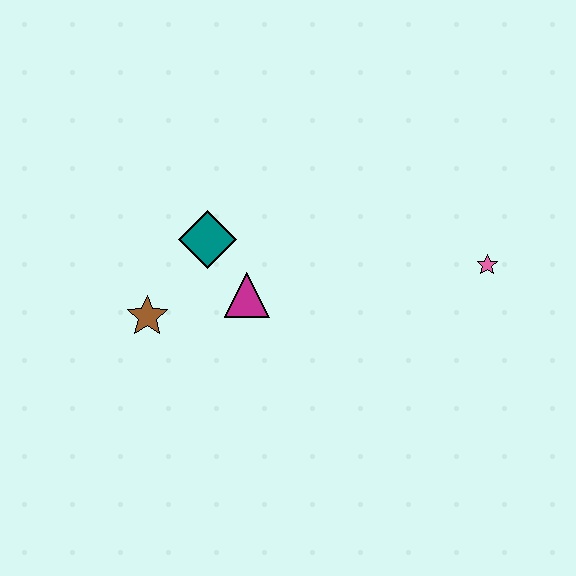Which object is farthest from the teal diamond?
The pink star is farthest from the teal diamond.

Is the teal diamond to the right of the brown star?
Yes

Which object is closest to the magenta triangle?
The teal diamond is closest to the magenta triangle.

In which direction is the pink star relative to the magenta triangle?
The pink star is to the right of the magenta triangle.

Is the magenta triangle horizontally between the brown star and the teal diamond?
No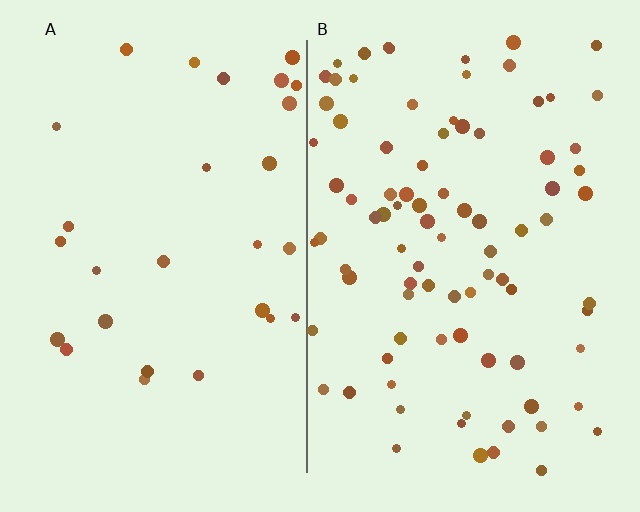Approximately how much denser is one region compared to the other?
Approximately 3.1× — region B over region A.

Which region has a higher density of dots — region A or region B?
B (the right).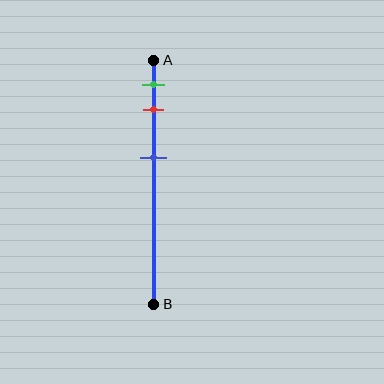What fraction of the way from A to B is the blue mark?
The blue mark is approximately 40% (0.4) of the way from A to B.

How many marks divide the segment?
There are 3 marks dividing the segment.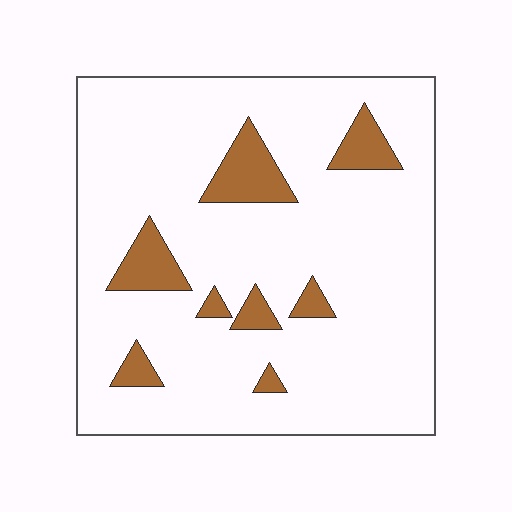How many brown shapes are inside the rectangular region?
8.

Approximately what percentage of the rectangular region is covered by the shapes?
Approximately 10%.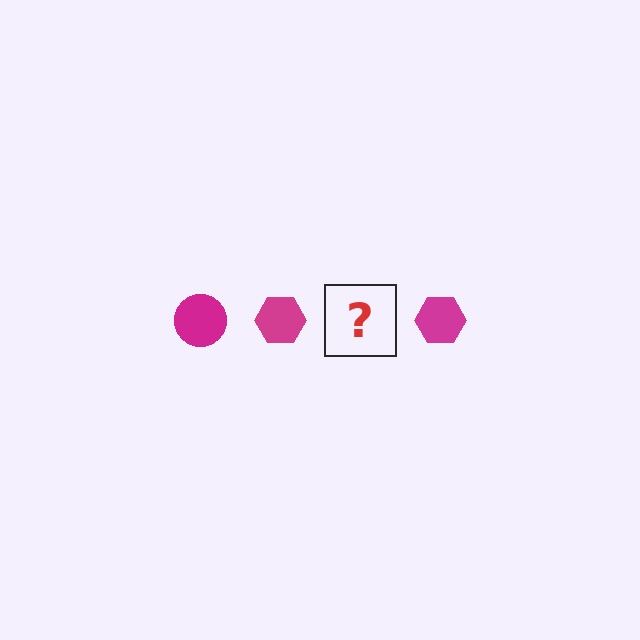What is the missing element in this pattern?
The missing element is a magenta circle.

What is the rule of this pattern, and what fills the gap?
The rule is that the pattern cycles through circle, hexagon shapes in magenta. The gap should be filled with a magenta circle.